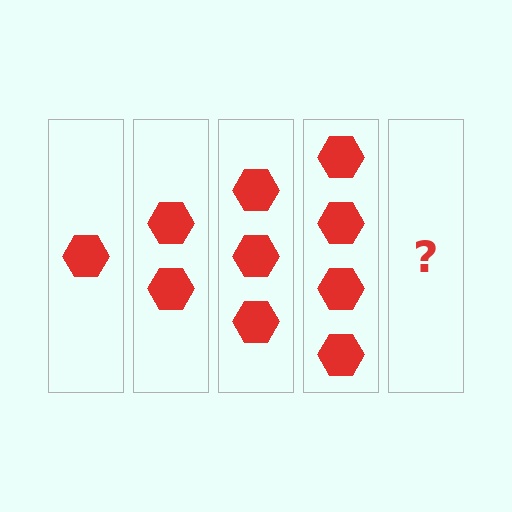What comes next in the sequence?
The next element should be 5 hexagons.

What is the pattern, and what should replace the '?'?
The pattern is that each step adds one more hexagon. The '?' should be 5 hexagons.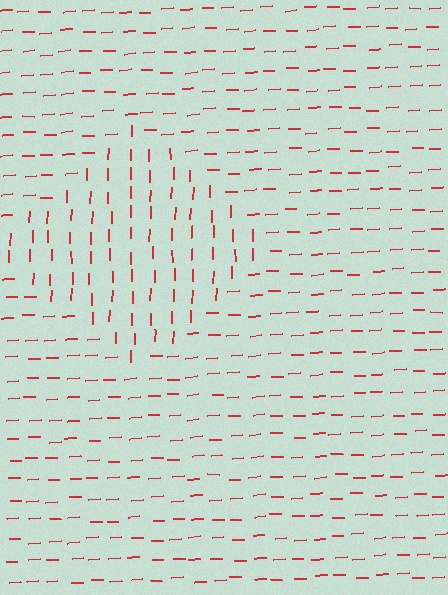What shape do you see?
I see a diamond.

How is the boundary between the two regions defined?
The boundary is defined purely by a change in line orientation (approximately 87 degrees difference). All lines are the same color and thickness.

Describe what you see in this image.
The image is filled with small red line segments. A diamond region in the image has lines oriented differently from the surrounding lines, creating a visible texture boundary.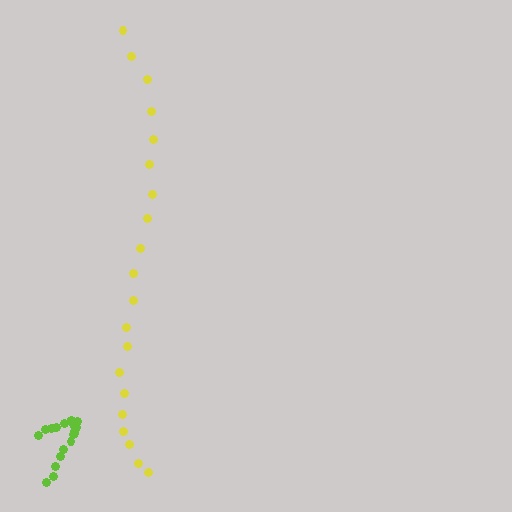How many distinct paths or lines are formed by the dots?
There are 2 distinct paths.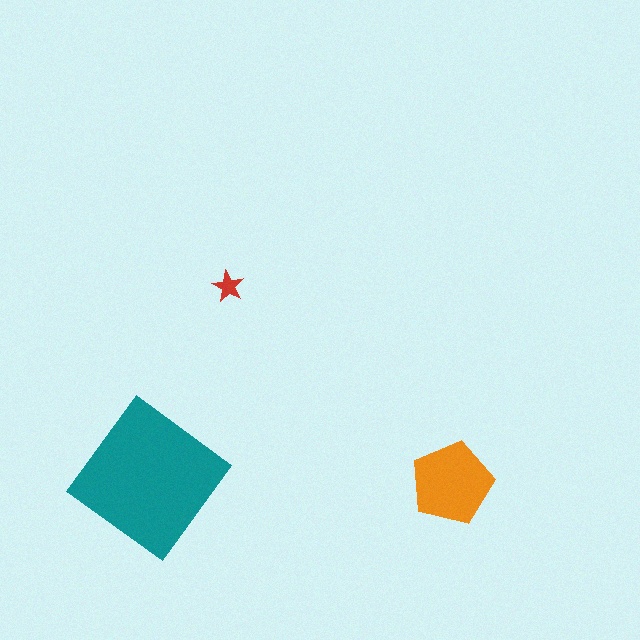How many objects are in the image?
There are 3 objects in the image.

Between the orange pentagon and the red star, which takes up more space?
The orange pentagon.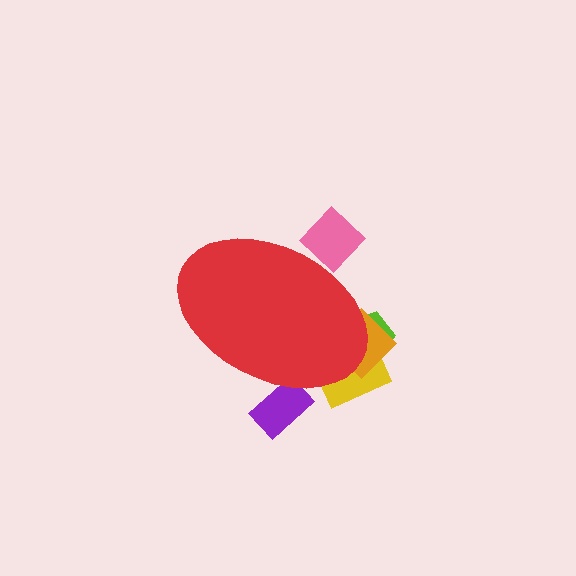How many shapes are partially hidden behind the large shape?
5 shapes are partially hidden.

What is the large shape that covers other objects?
A red ellipse.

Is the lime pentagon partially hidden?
Yes, the lime pentagon is partially hidden behind the red ellipse.